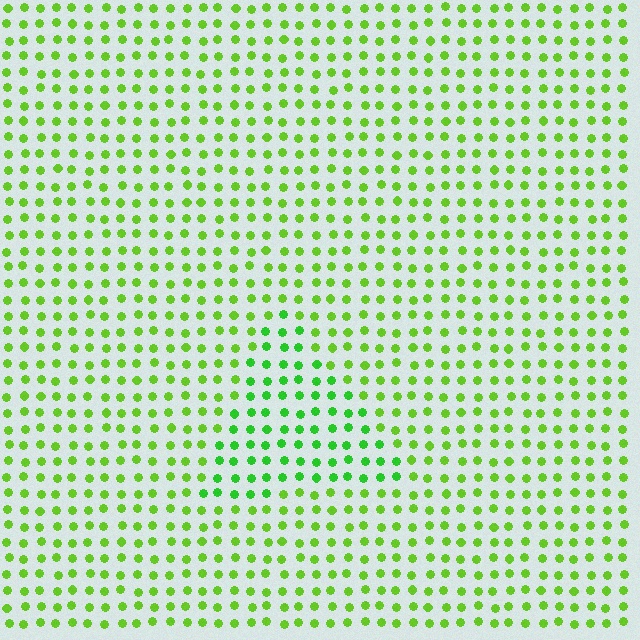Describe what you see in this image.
The image is filled with small lime elements in a uniform arrangement. A triangle-shaped region is visible where the elements are tinted to a slightly different hue, forming a subtle color boundary.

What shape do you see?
I see a triangle.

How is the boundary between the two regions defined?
The boundary is defined purely by a slight shift in hue (about 24 degrees). Spacing, size, and orientation are identical on both sides.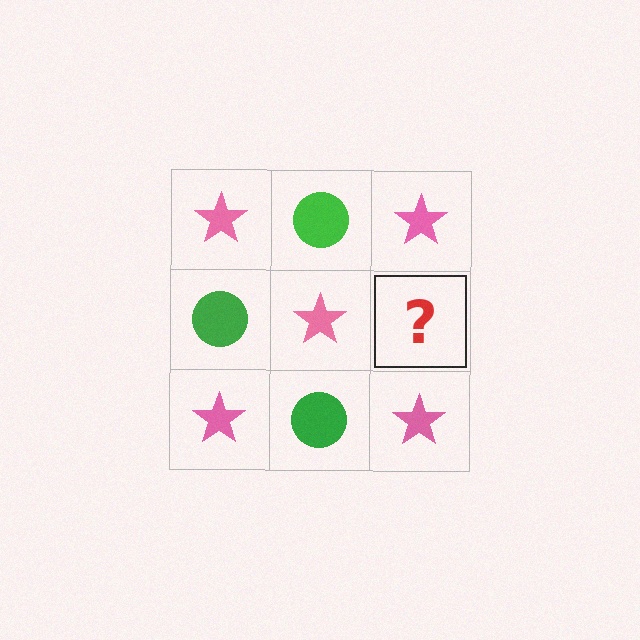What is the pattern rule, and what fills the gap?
The rule is that it alternates pink star and green circle in a checkerboard pattern. The gap should be filled with a green circle.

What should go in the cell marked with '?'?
The missing cell should contain a green circle.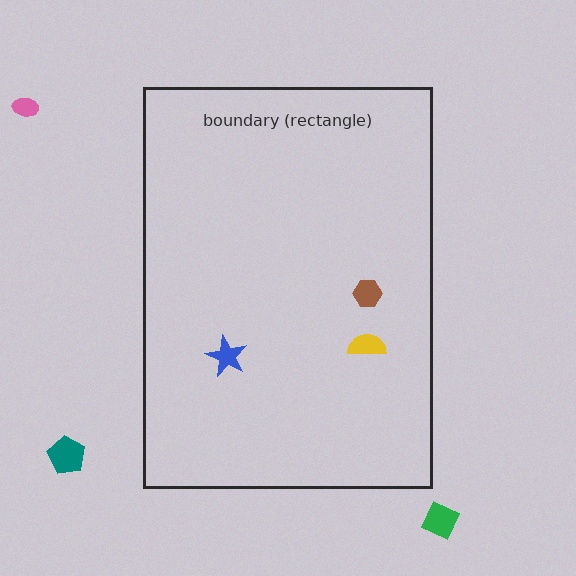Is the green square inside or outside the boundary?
Outside.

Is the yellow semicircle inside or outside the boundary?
Inside.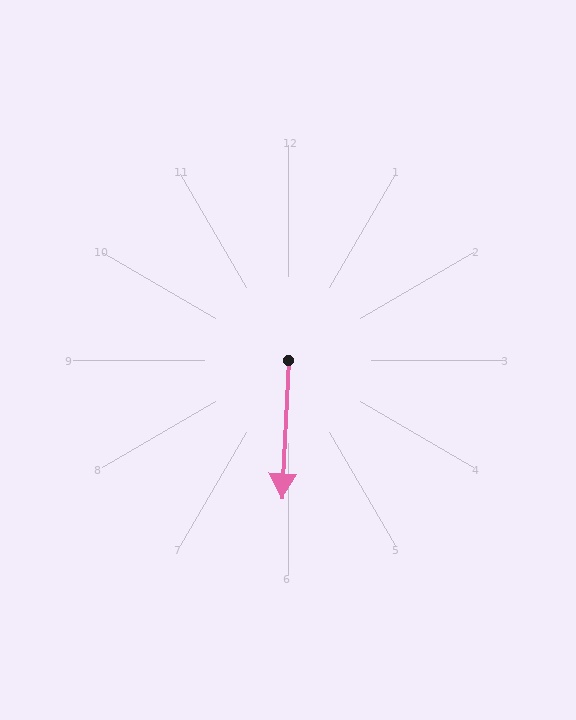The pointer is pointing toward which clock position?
Roughly 6 o'clock.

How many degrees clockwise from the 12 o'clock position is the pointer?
Approximately 183 degrees.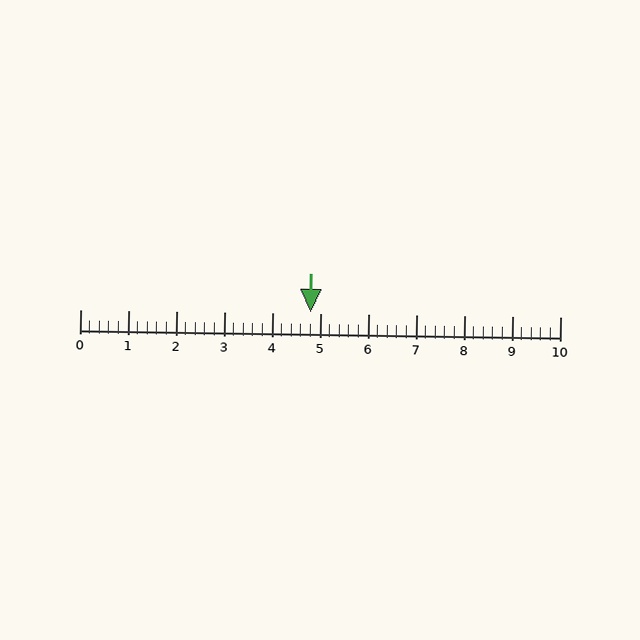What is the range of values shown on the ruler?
The ruler shows values from 0 to 10.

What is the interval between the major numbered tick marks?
The major tick marks are spaced 1 units apart.